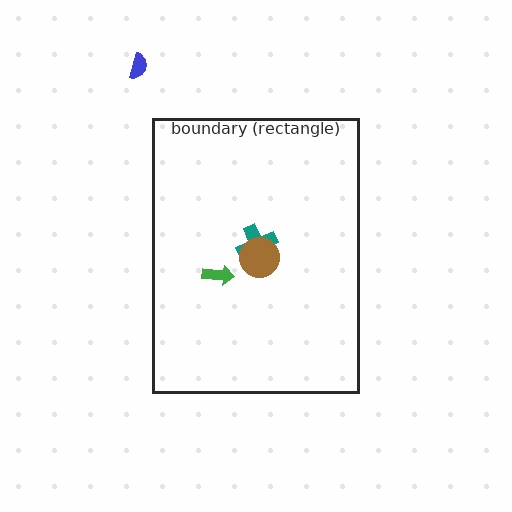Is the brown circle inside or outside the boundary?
Inside.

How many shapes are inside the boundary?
3 inside, 1 outside.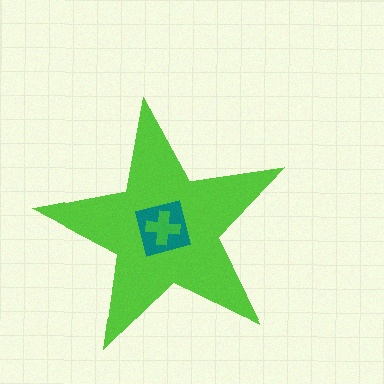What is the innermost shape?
The green cross.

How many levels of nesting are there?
3.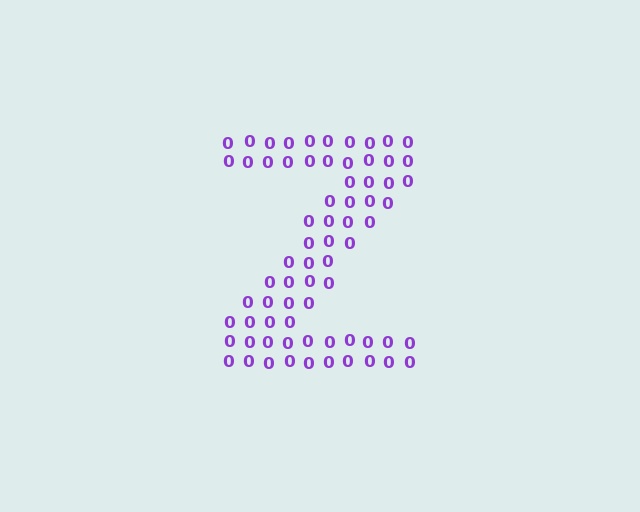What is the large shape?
The large shape is the letter Z.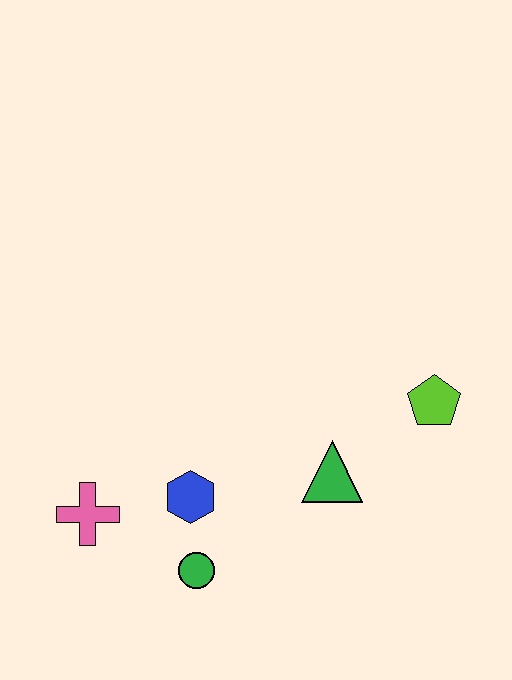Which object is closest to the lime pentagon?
The green triangle is closest to the lime pentagon.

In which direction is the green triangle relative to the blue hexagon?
The green triangle is to the right of the blue hexagon.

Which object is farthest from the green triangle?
The pink cross is farthest from the green triangle.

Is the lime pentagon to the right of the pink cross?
Yes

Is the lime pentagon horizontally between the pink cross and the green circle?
No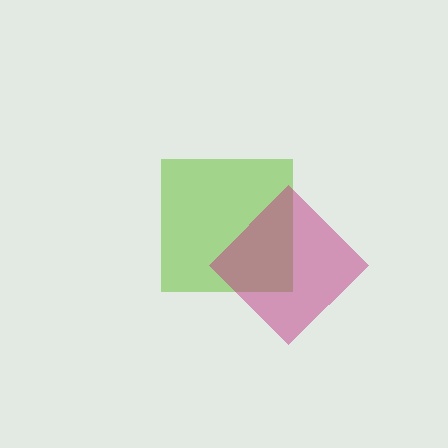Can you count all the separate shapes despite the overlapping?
Yes, there are 2 separate shapes.